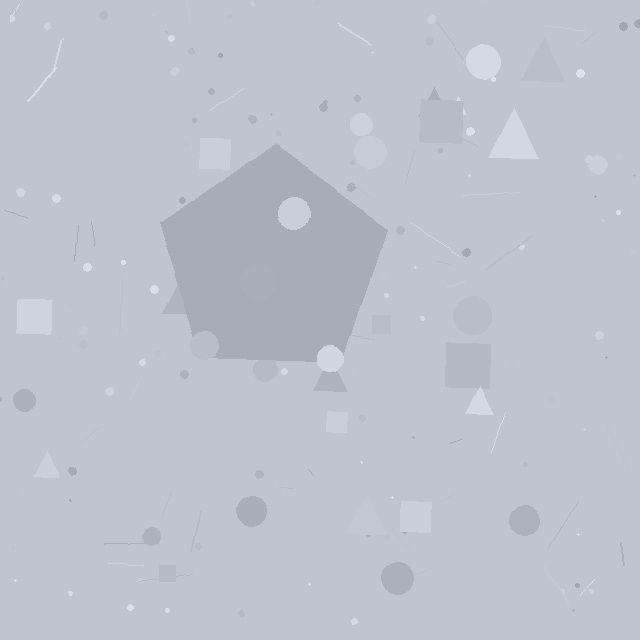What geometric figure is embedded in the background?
A pentagon is embedded in the background.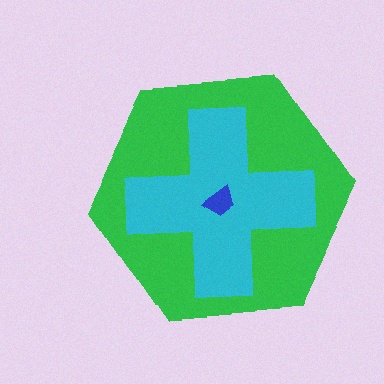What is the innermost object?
The blue trapezoid.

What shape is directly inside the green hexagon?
The cyan cross.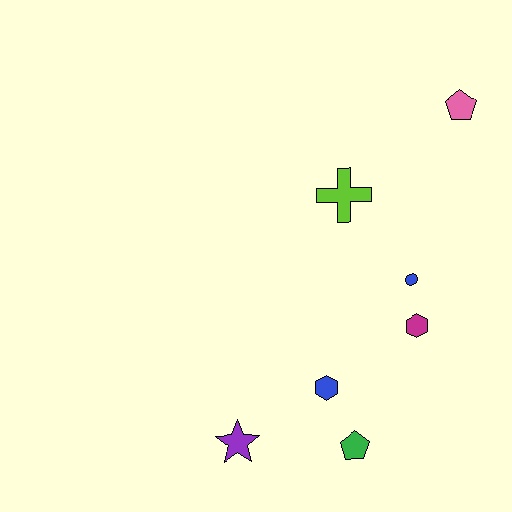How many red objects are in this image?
There are no red objects.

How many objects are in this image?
There are 7 objects.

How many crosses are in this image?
There is 1 cross.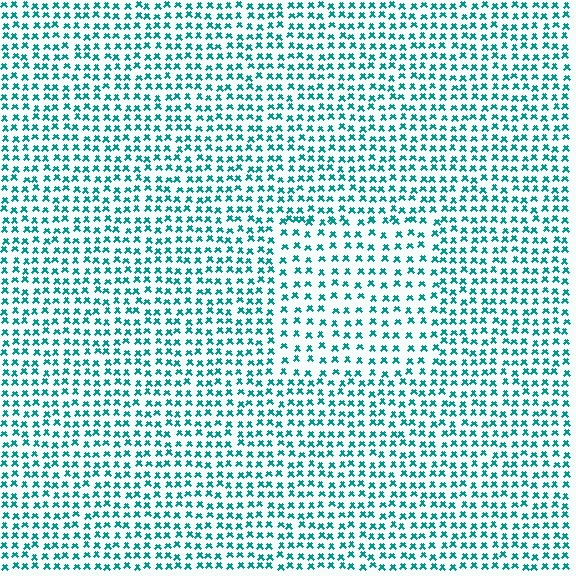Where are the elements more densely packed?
The elements are more densely packed outside the rectangle boundary.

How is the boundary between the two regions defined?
The boundary is defined by a change in element density (approximately 1.5x ratio). All elements are the same color, size, and shape.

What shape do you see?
I see a rectangle.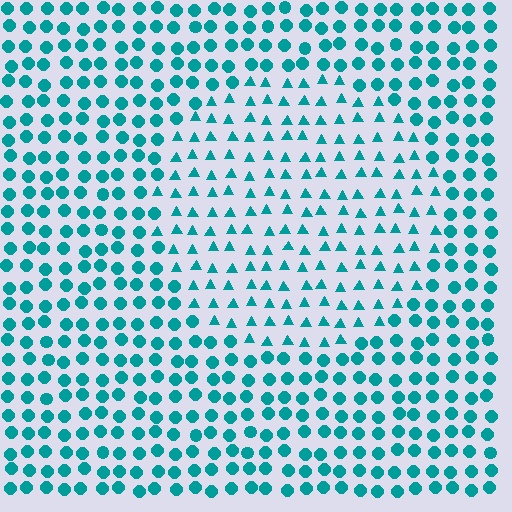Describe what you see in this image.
The image is filled with small teal elements arranged in a uniform grid. A circle-shaped region contains triangles, while the surrounding area contains circles. The boundary is defined purely by the change in element shape.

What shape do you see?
I see a circle.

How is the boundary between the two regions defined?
The boundary is defined by a change in element shape: triangles inside vs. circles outside. All elements share the same color and spacing.